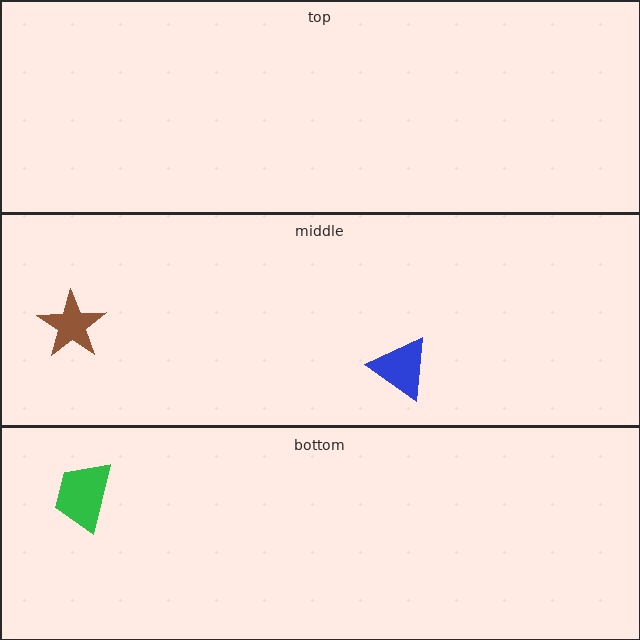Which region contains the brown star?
The middle region.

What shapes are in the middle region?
The brown star, the blue triangle.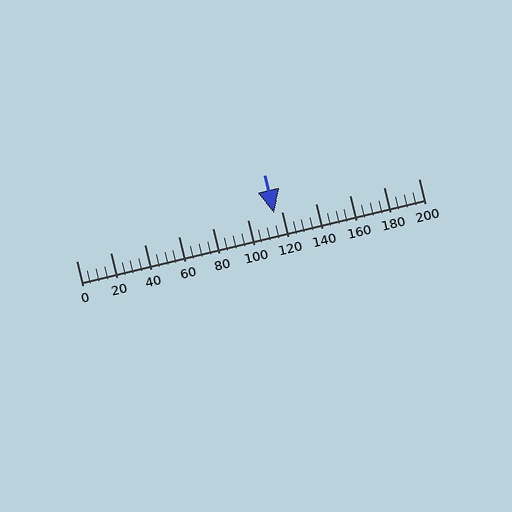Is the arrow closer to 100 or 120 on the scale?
The arrow is closer to 120.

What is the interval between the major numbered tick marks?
The major tick marks are spaced 20 units apart.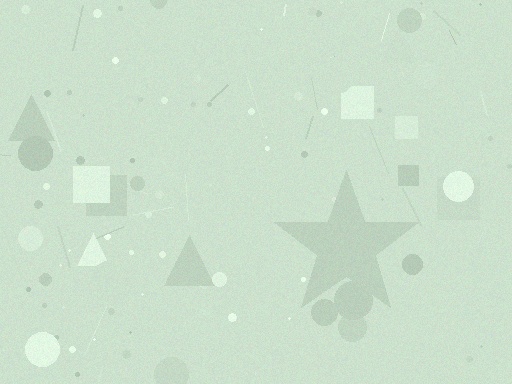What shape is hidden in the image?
A star is hidden in the image.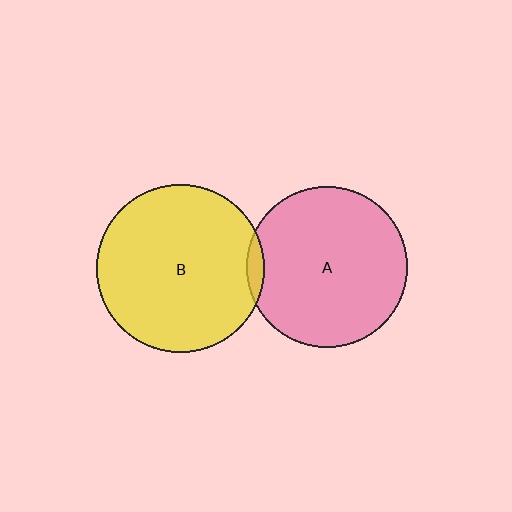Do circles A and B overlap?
Yes.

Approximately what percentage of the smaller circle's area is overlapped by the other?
Approximately 5%.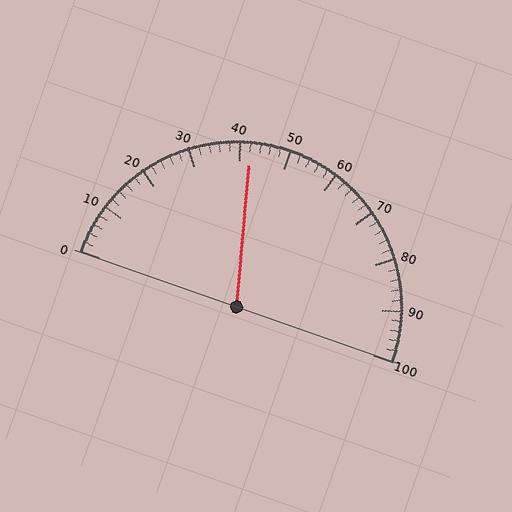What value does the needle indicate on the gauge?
The needle indicates approximately 42.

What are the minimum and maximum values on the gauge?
The gauge ranges from 0 to 100.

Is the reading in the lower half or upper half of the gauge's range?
The reading is in the lower half of the range (0 to 100).